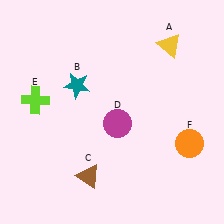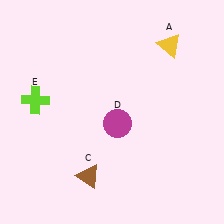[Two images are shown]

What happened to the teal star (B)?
The teal star (B) was removed in Image 2. It was in the top-left area of Image 1.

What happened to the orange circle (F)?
The orange circle (F) was removed in Image 2. It was in the bottom-right area of Image 1.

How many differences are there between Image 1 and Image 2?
There are 2 differences between the two images.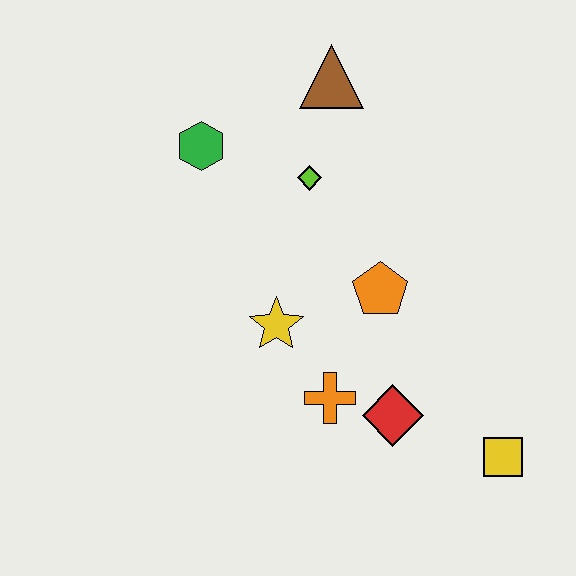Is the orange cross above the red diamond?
Yes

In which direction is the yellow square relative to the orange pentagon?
The yellow square is below the orange pentagon.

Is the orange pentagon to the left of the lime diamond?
No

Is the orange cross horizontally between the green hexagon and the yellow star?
No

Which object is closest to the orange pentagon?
The yellow star is closest to the orange pentagon.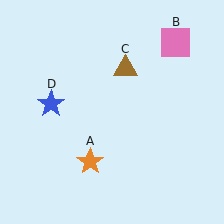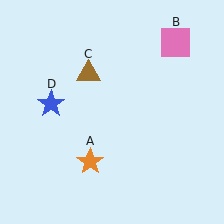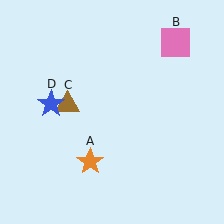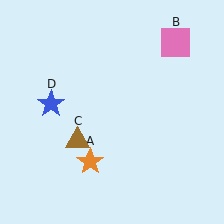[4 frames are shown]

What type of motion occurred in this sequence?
The brown triangle (object C) rotated counterclockwise around the center of the scene.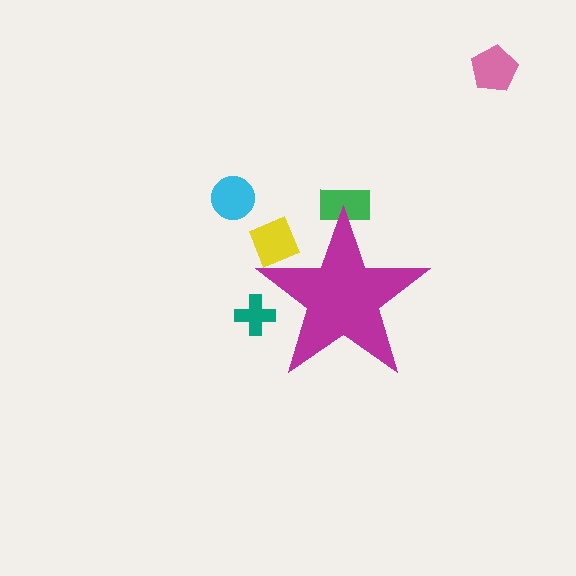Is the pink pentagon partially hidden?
No, the pink pentagon is fully visible.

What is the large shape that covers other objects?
A magenta star.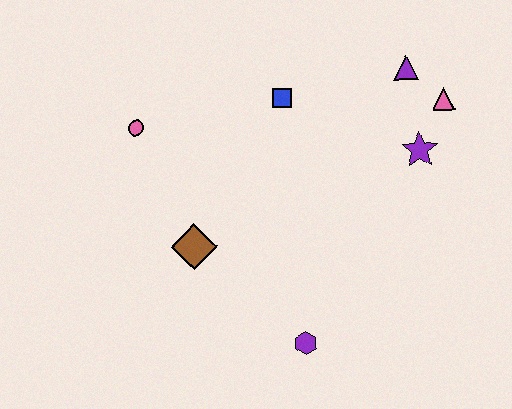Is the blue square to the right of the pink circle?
Yes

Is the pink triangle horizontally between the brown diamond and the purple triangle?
No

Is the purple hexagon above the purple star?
No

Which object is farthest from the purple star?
The pink circle is farthest from the purple star.